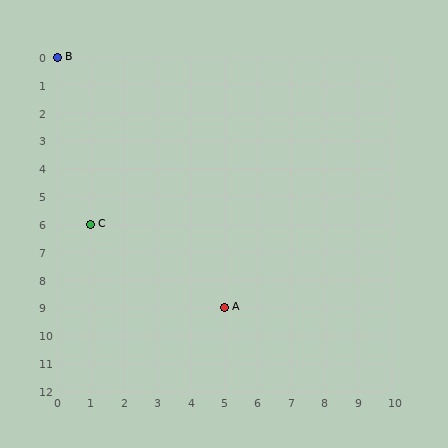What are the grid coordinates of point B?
Point B is at grid coordinates (0, 0).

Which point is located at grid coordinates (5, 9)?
Point A is at (5, 9).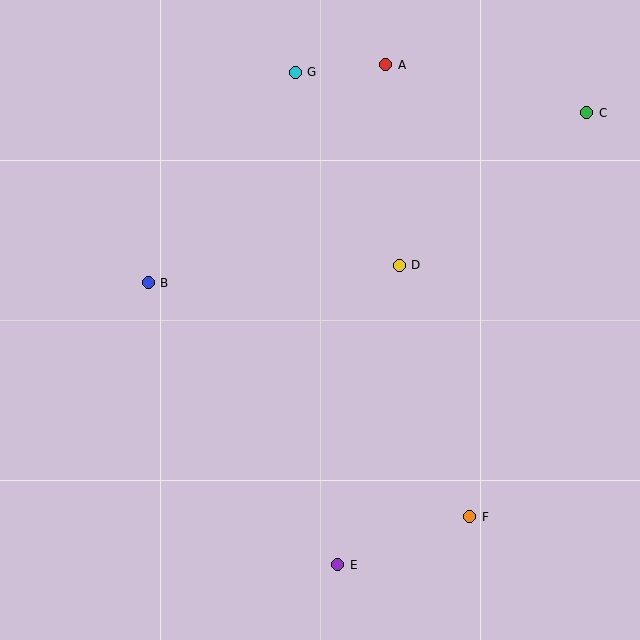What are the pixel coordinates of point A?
Point A is at (386, 65).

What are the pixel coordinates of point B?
Point B is at (148, 283).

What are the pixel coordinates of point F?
Point F is at (470, 517).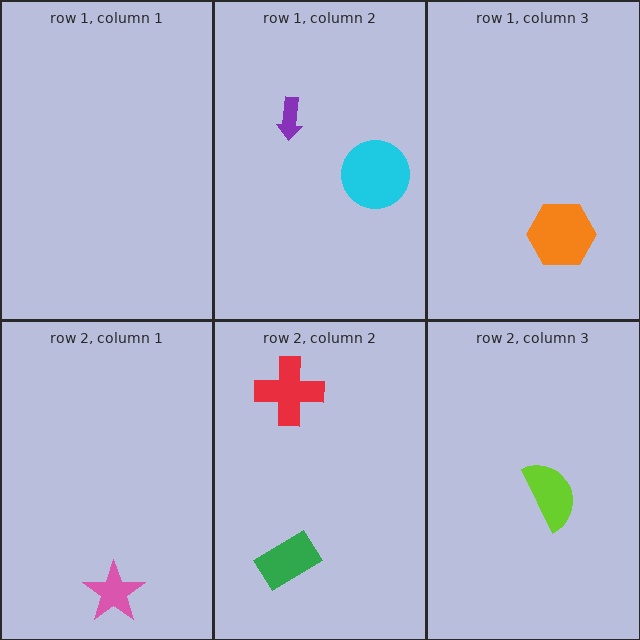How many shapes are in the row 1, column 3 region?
1.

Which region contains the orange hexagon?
The row 1, column 3 region.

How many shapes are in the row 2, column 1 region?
1.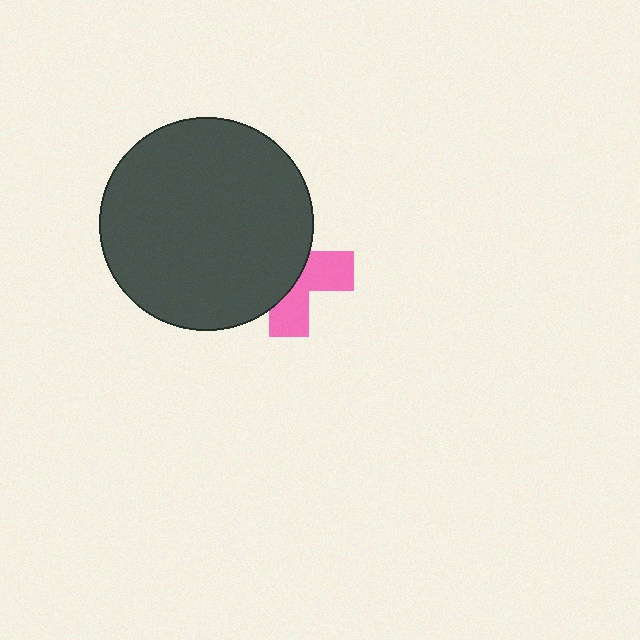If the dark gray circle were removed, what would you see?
You would see the complete pink cross.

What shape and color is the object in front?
The object in front is a dark gray circle.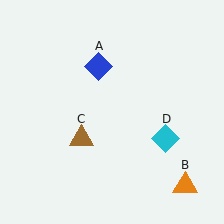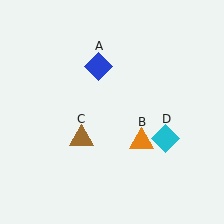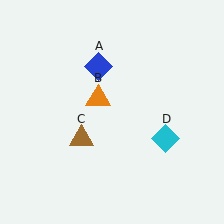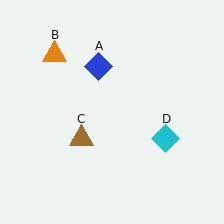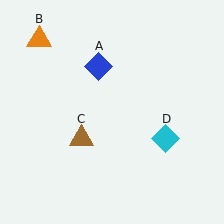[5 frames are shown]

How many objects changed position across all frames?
1 object changed position: orange triangle (object B).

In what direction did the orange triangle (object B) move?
The orange triangle (object B) moved up and to the left.